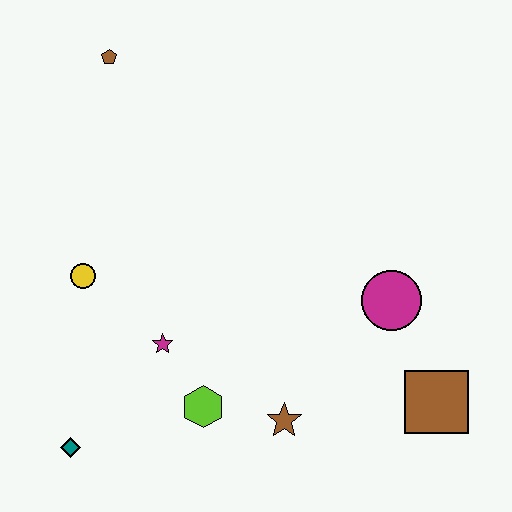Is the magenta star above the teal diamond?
Yes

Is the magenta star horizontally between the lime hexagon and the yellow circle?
Yes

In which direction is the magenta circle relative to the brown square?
The magenta circle is above the brown square.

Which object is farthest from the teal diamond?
The brown pentagon is farthest from the teal diamond.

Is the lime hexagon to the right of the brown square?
No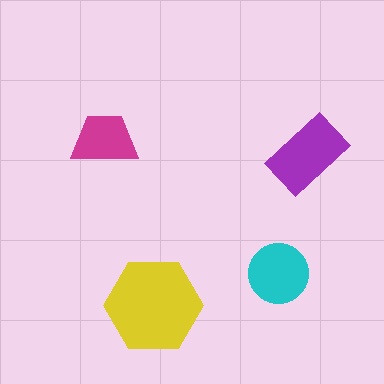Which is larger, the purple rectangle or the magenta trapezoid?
The purple rectangle.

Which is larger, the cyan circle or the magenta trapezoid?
The cyan circle.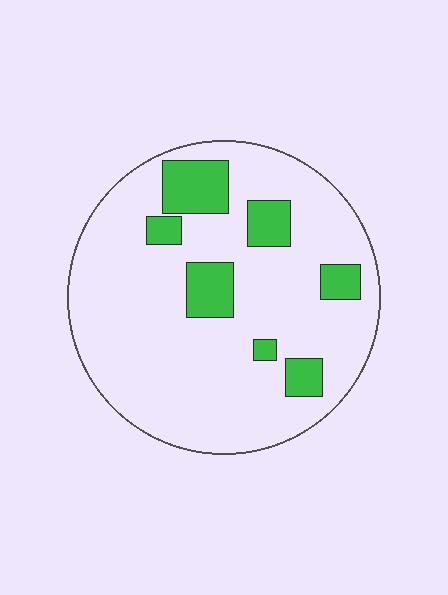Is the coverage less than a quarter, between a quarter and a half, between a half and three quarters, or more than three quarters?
Less than a quarter.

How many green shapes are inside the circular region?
7.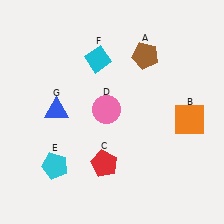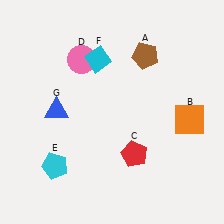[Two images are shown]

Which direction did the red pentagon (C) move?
The red pentagon (C) moved right.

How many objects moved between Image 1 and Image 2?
2 objects moved between the two images.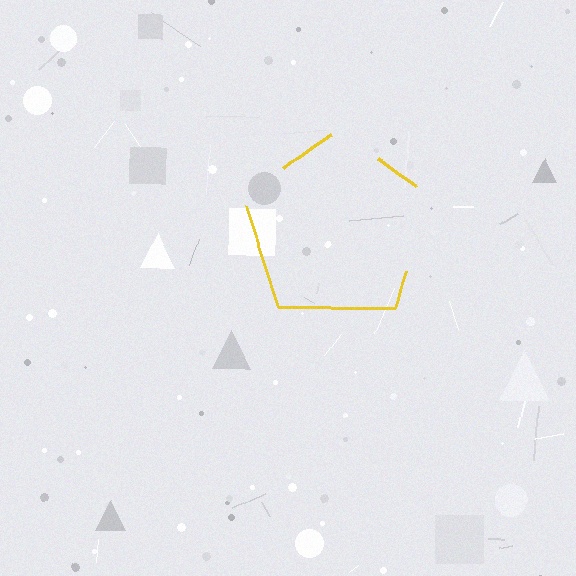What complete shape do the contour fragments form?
The contour fragments form a pentagon.